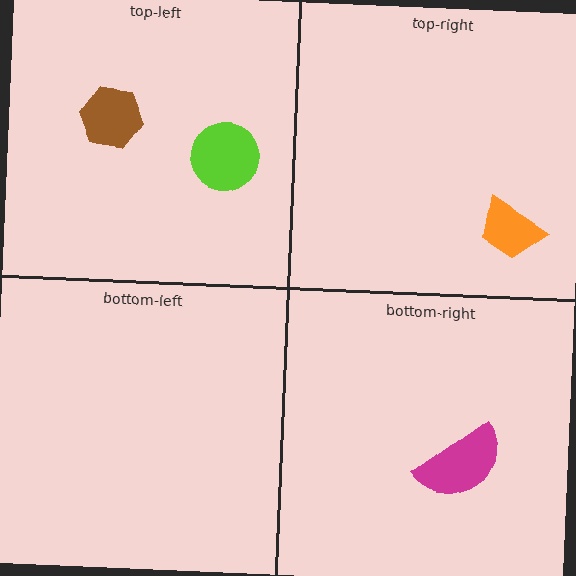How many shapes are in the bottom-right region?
1.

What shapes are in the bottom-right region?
The magenta semicircle.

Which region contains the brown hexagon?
The top-left region.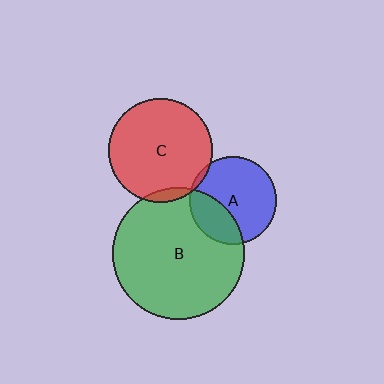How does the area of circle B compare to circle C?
Approximately 1.6 times.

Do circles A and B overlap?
Yes.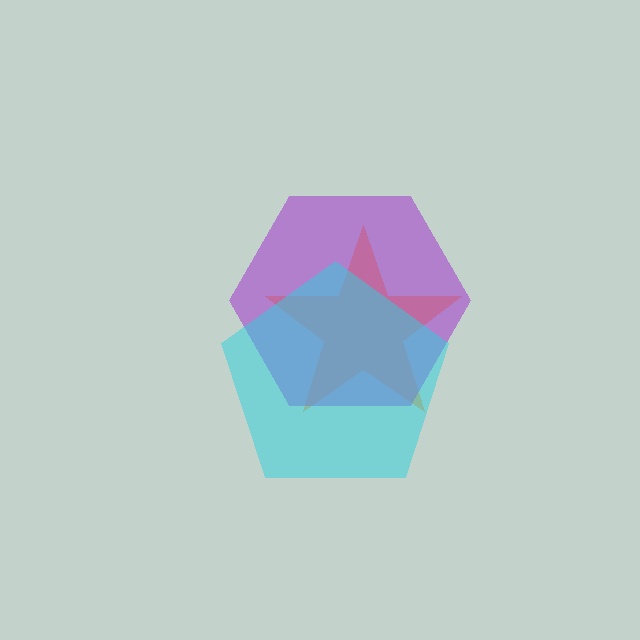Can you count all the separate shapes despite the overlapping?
Yes, there are 3 separate shapes.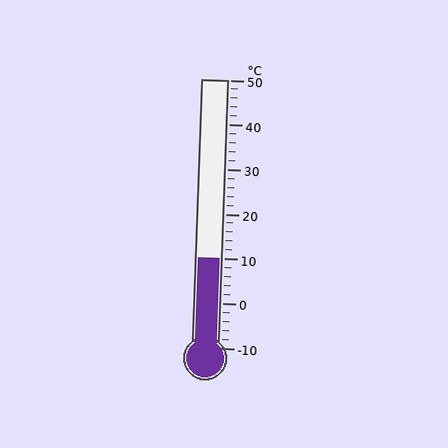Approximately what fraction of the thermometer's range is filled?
The thermometer is filled to approximately 35% of its range.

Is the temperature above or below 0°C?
The temperature is above 0°C.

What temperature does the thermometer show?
The thermometer shows approximately 10°C.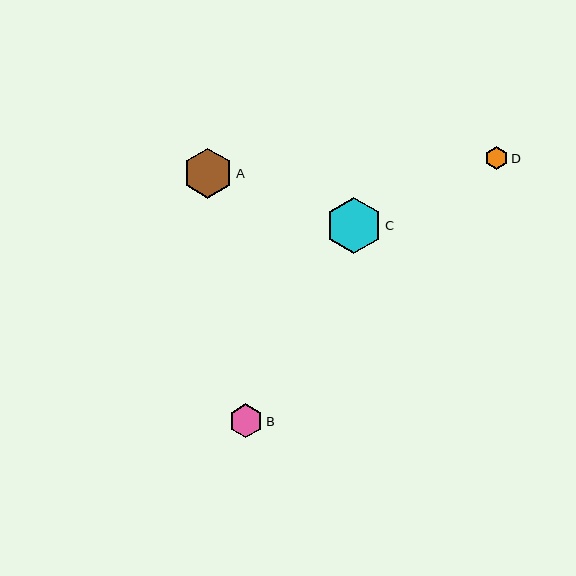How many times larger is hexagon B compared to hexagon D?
Hexagon B is approximately 1.5 times the size of hexagon D.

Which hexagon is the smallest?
Hexagon D is the smallest with a size of approximately 23 pixels.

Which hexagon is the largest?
Hexagon C is the largest with a size of approximately 57 pixels.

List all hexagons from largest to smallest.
From largest to smallest: C, A, B, D.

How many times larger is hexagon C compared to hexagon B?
Hexagon C is approximately 1.7 times the size of hexagon B.